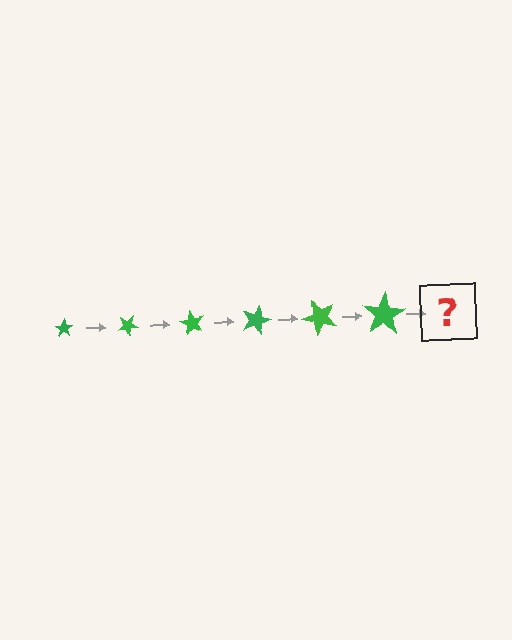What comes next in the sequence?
The next element should be a star, larger than the previous one and rotated 180 degrees from the start.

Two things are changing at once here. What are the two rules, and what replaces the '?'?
The two rules are that the star grows larger each step and it rotates 30 degrees each step. The '?' should be a star, larger than the previous one and rotated 180 degrees from the start.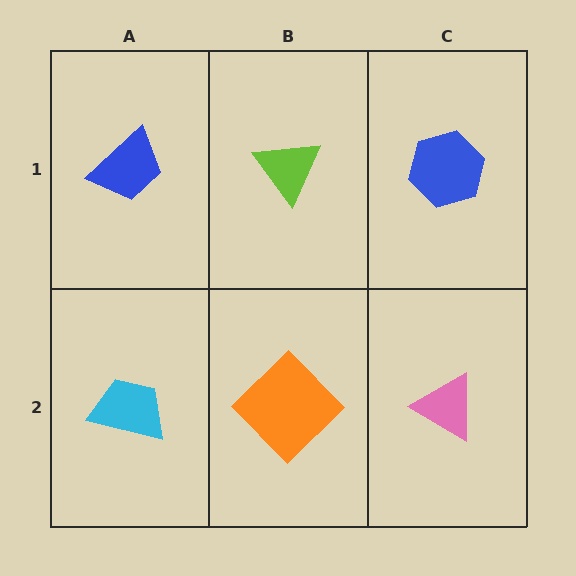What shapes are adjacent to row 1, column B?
An orange diamond (row 2, column B), a blue trapezoid (row 1, column A), a blue hexagon (row 1, column C).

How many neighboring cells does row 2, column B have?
3.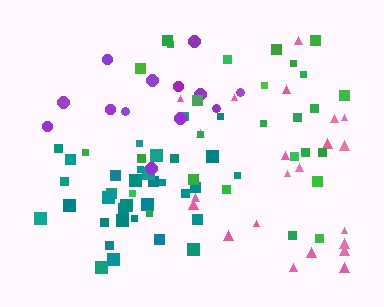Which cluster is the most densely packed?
Teal.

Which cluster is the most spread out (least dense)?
Purple.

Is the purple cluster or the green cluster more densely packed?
Green.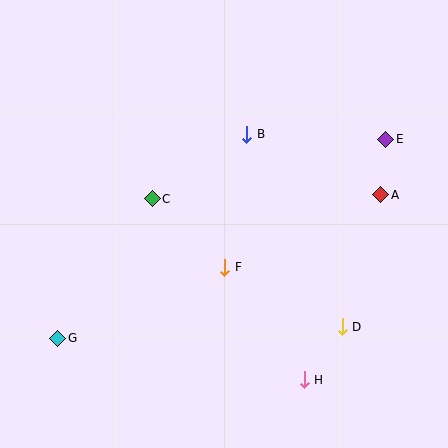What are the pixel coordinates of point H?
Point H is at (304, 380).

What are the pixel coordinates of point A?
Point A is at (381, 195).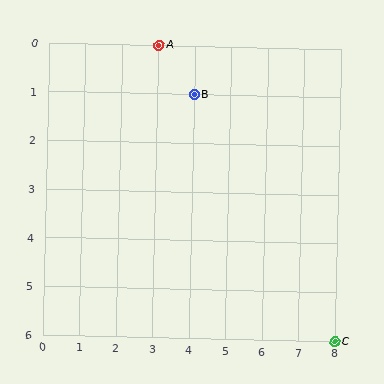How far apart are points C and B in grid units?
Points C and B are 4 columns and 5 rows apart (about 6.4 grid units diagonally).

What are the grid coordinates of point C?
Point C is at grid coordinates (8, 6).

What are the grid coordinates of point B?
Point B is at grid coordinates (4, 1).